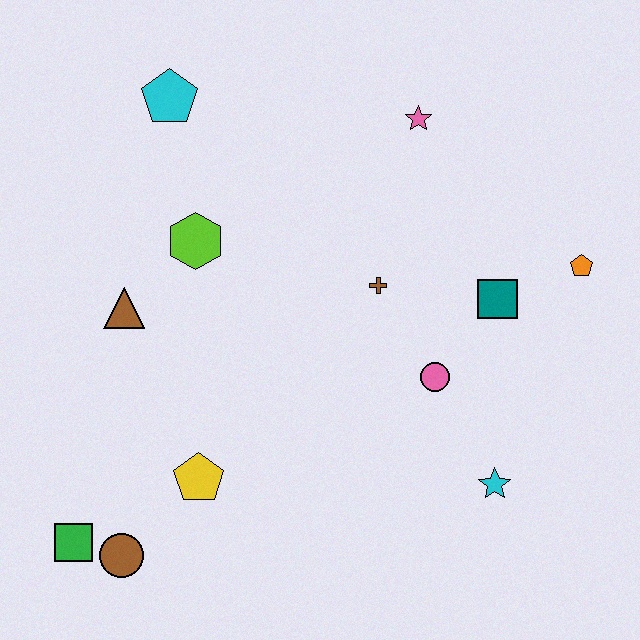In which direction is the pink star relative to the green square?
The pink star is above the green square.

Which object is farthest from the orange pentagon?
The green square is farthest from the orange pentagon.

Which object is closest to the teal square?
The orange pentagon is closest to the teal square.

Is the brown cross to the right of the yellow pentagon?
Yes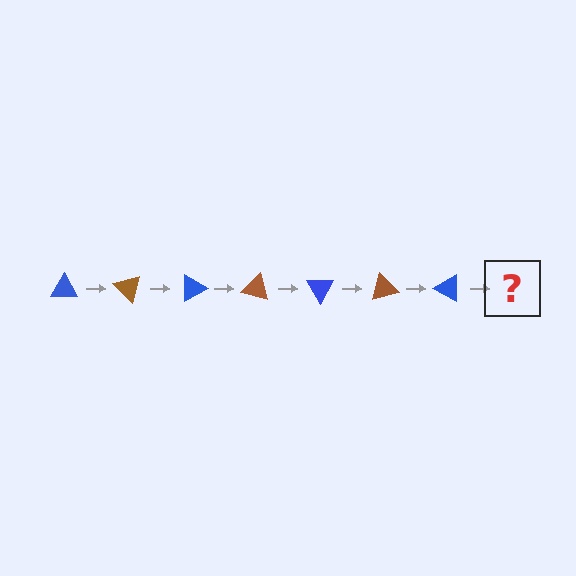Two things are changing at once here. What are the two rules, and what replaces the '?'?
The two rules are that it rotates 45 degrees each step and the color cycles through blue and brown. The '?' should be a brown triangle, rotated 315 degrees from the start.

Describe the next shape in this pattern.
It should be a brown triangle, rotated 315 degrees from the start.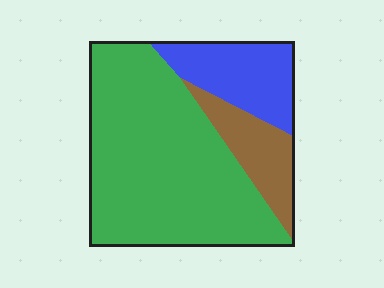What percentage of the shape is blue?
Blue covers roughly 20% of the shape.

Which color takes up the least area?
Brown, at roughly 15%.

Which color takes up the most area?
Green, at roughly 65%.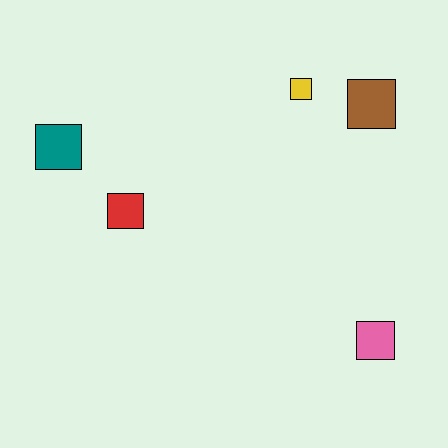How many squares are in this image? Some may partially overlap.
There are 5 squares.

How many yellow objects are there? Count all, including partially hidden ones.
There is 1 yellow object.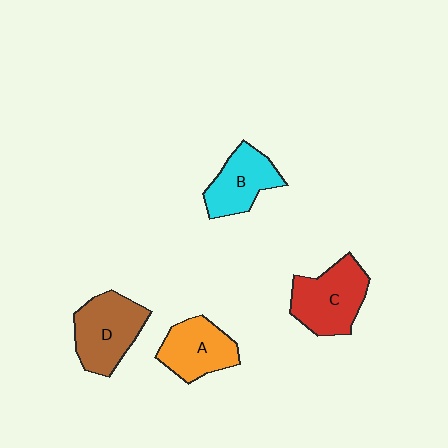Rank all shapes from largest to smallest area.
From largest to smallest: C (red), D (brown), A (orange), B (cyan).